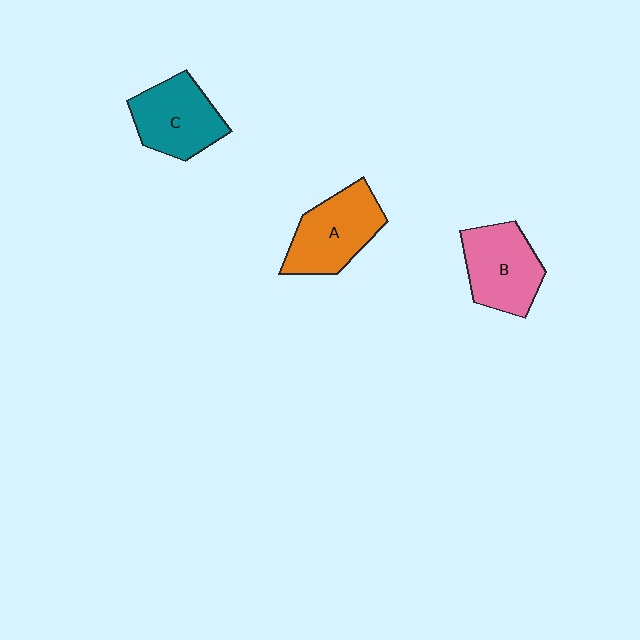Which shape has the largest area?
Shape A (orange).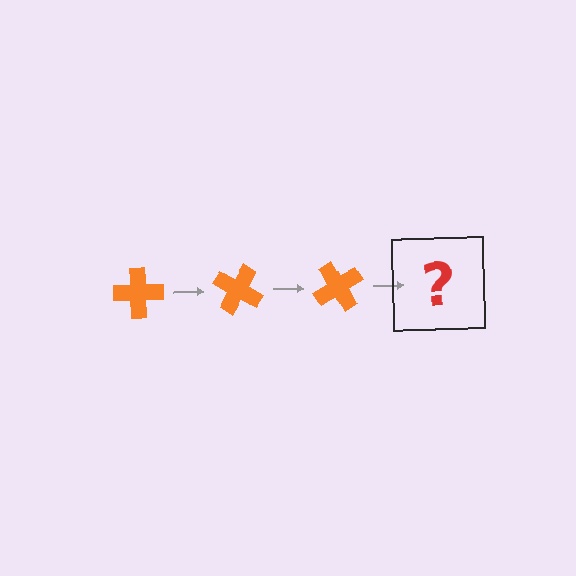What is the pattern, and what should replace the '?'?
The pattern is that the cross rotates 30 degrees each step. The '?' should be an orange cross rotated 90 degrees.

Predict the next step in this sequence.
The next step is an orange cross rotated 90 degrees.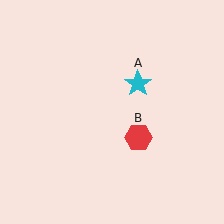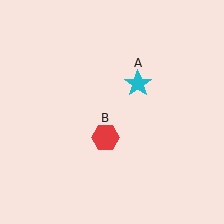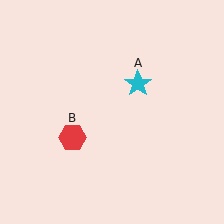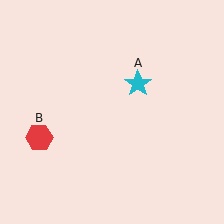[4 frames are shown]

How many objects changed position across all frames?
1 object changed position: red hexagon (object B).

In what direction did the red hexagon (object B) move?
The red hexagon (object B) moved left.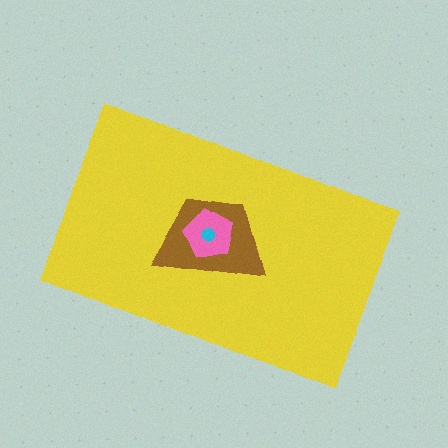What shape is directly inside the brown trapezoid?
The pink pentagon.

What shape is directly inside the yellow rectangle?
The brown trapezoid.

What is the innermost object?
The cyan circle.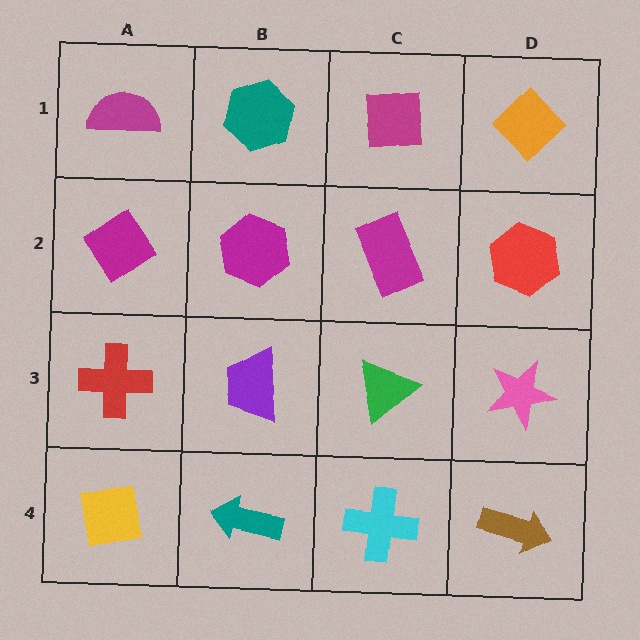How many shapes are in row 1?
4 shapes.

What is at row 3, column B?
A purple trapezoid.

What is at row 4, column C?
A cyan cross.